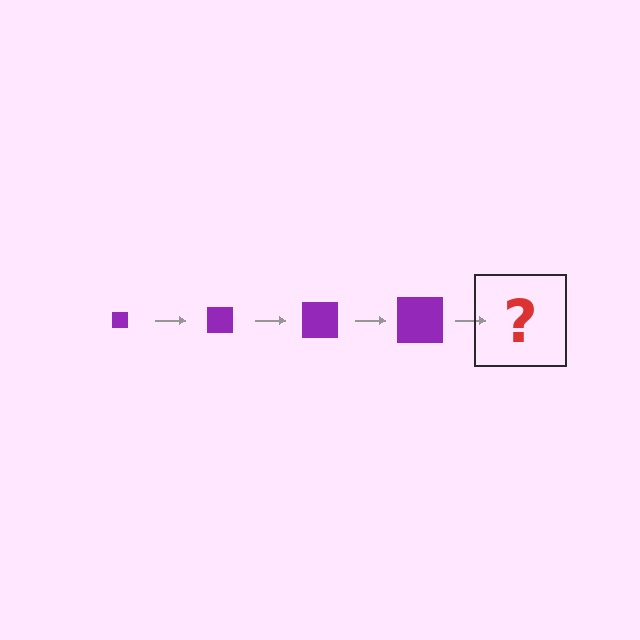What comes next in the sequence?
The next element should be a purple square, larger than the previous one.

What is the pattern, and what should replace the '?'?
The pattern is that the square gets progressively larger each step. The '?' should be a purple square, larger than the previous one.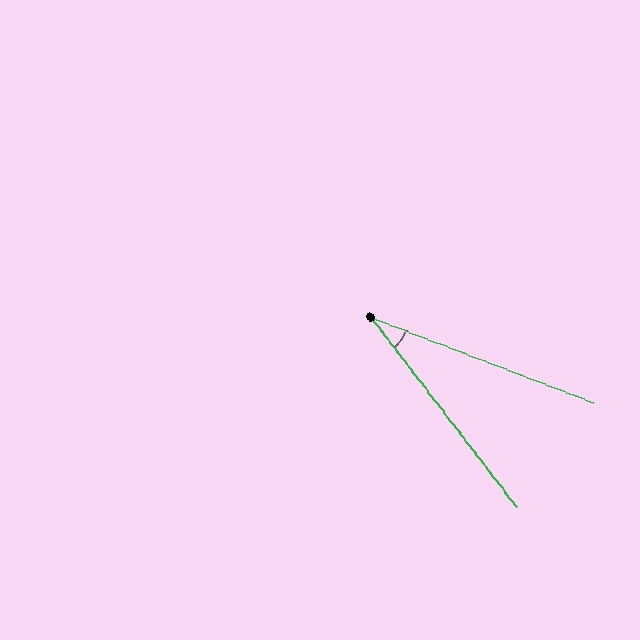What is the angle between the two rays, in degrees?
Approximately 31 degrees.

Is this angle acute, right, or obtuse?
It is acute.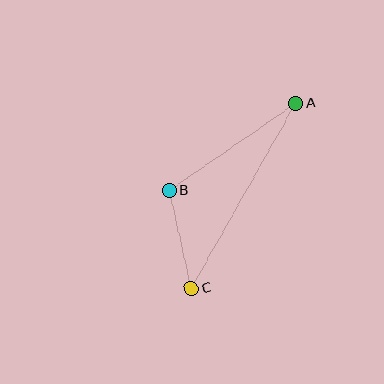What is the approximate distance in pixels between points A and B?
The distance between A and B is approximately 153 pixels.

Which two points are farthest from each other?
Points A and C are farthest from each other.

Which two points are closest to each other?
Points B and C are closest to each other.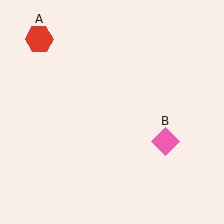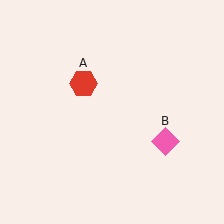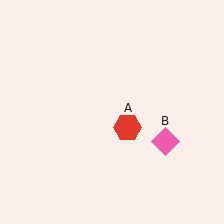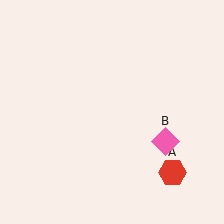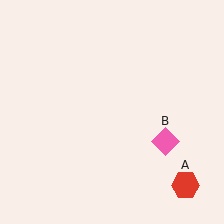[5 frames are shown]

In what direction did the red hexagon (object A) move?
The red hexagon (object A) moved down and to the right.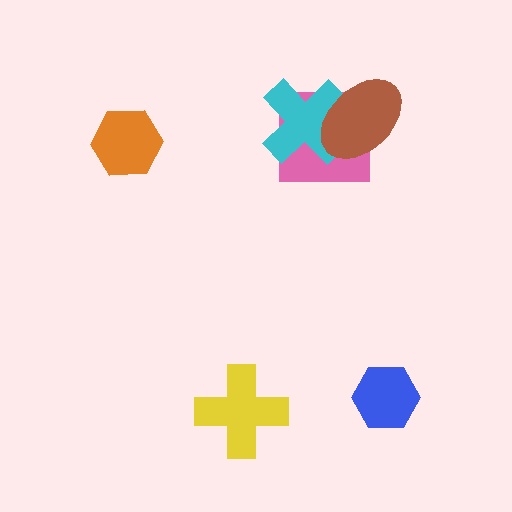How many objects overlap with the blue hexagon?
0 objects overlap with the blue hexagon.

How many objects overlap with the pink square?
2 objects overlap with the pink square.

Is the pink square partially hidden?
Yes, it is partially covered by another shape.